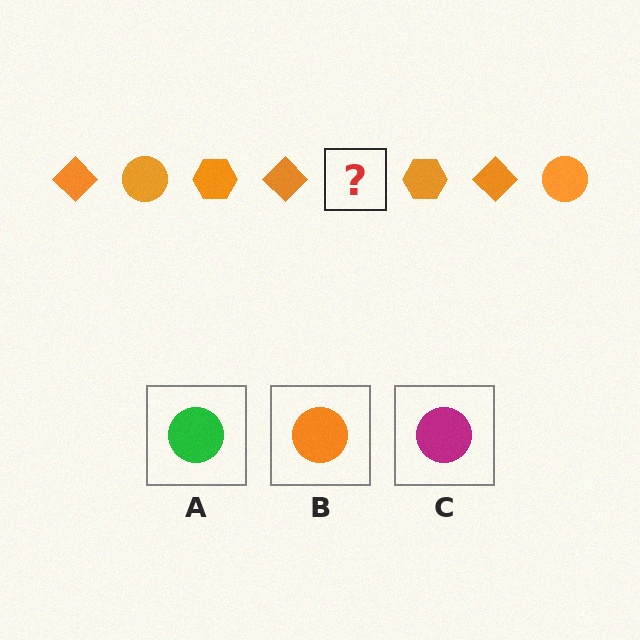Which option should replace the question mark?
Option B.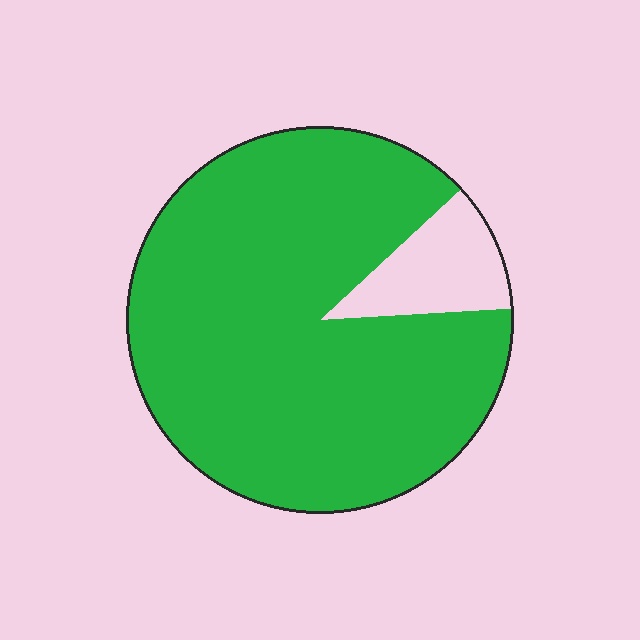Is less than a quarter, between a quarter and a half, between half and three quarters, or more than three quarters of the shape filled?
More than three quarters.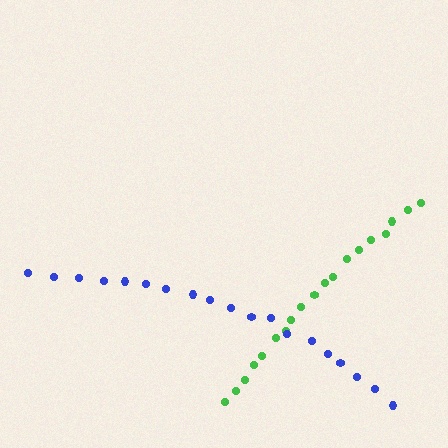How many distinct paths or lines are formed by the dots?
There are 2 distinct paths.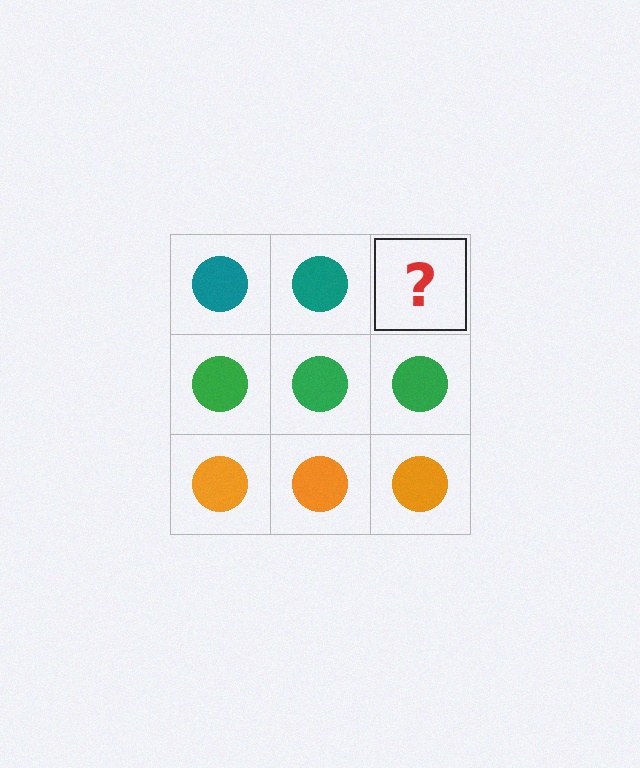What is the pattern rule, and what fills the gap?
The rule is that each row has a consistent color. The gap should be filled with a teal circle.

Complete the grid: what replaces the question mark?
The question mark should be replaced with a teal circle.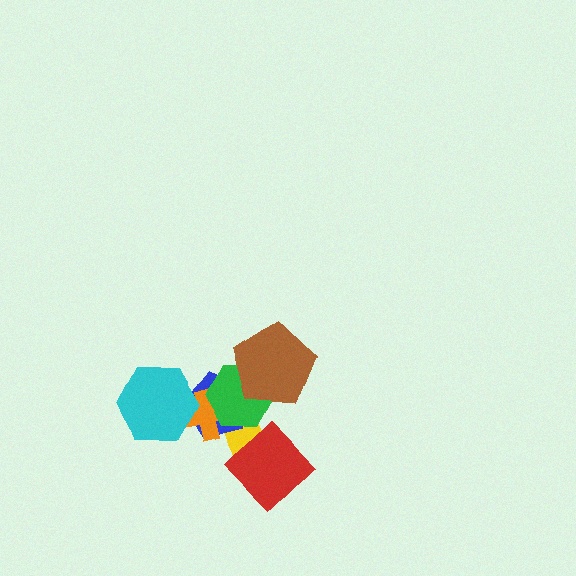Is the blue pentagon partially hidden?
Yes, it is partially covered by another shape.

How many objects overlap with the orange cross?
4 objects overlap with the orange cross.